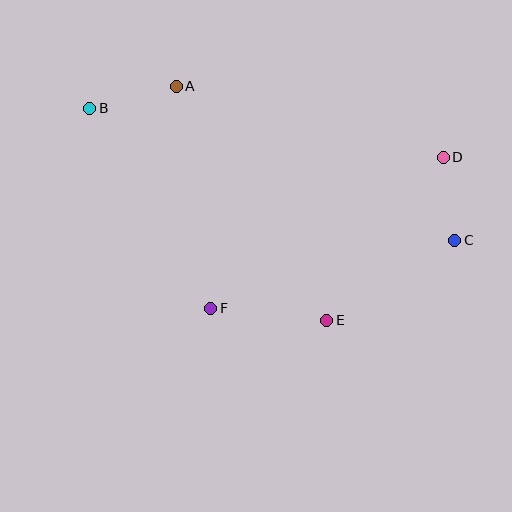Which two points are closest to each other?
Points C and D are closest to each other.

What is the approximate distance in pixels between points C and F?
The distance between C and F is approximately 253 pixels.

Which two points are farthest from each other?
Points B and C are farthest from each other.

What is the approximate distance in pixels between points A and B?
The distance between A and B is approximately 89 pixels.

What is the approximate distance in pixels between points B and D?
The distance between B and D is approximately 357 pixels.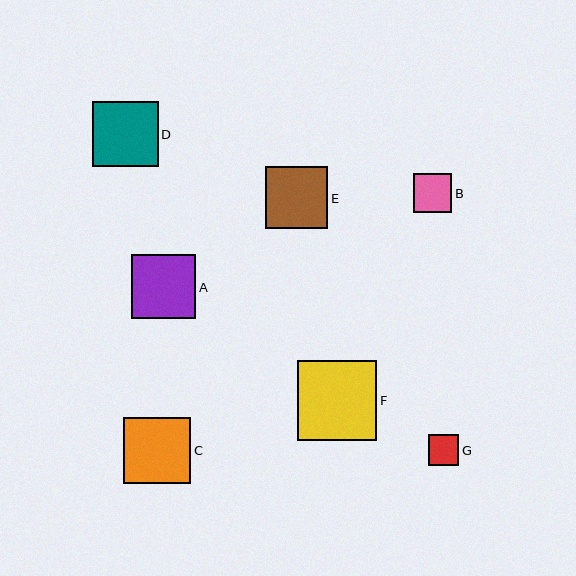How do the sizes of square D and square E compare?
Square D and square E are approximately the same size.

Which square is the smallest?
Square G is the smallest with a size of approximately 30 pixels.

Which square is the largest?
Square F is the largest with a size of approximately 79 pixels.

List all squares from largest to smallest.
From largest to smallest: F, C, D, A, E, B, G.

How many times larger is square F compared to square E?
Square F is approximately 1.3 times the size of square E.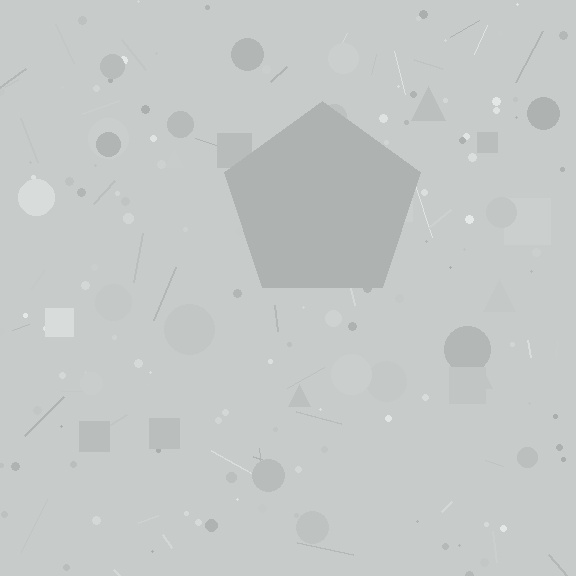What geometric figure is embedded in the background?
A pentagon is embedded in the background.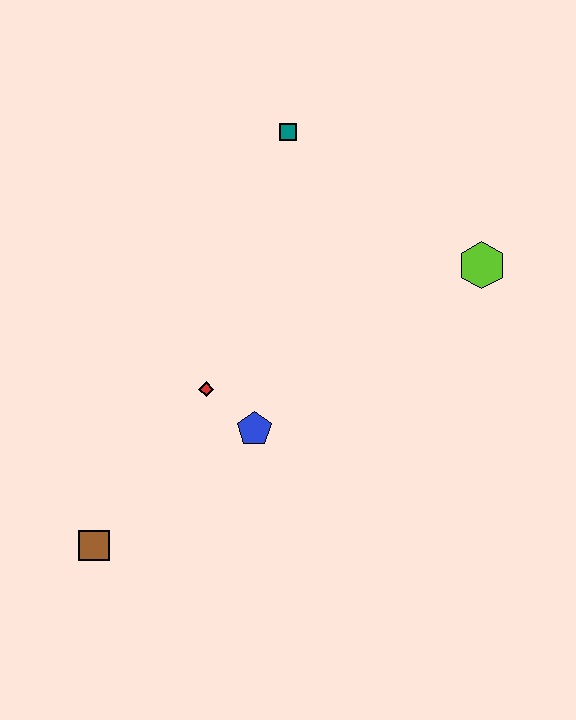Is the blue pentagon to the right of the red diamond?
Yes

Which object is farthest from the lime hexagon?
The brown square is farthest from the lime hexagon.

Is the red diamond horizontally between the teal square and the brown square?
Yes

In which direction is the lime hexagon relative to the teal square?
The lime hexagon is to the right of the teal square.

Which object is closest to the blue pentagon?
The red diamond is closest to the blue pentagon.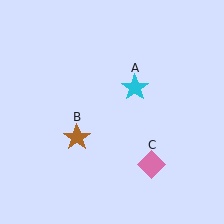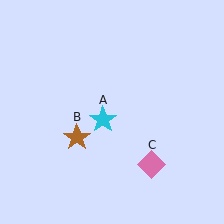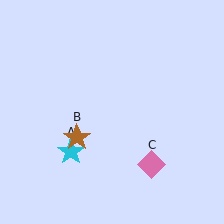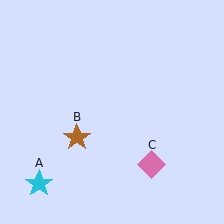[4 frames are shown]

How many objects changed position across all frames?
1 object changed position: cyan star (object A).